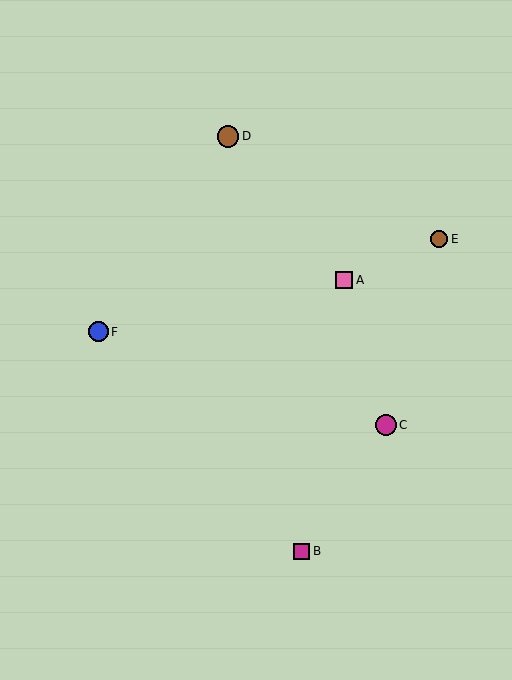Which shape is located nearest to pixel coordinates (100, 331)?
The blue circle (labeled F) at (98, 332) is nearest to that location.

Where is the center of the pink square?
The center of the pink square is at (344, 280).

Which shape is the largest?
The brown circle (labeled D) is the largest.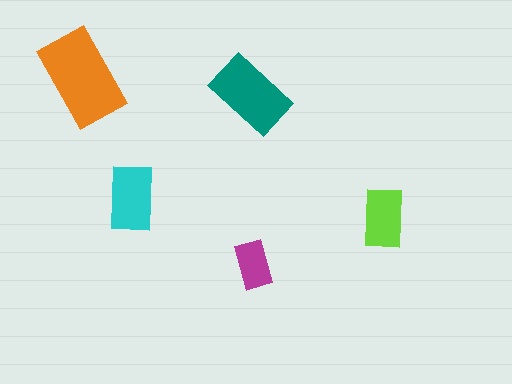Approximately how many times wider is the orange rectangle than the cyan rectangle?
About 1.5 times wider.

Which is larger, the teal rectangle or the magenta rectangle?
The teal one.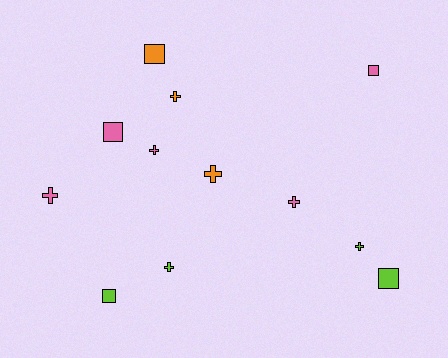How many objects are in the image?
There are 12 objects.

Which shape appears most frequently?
Cross, with 7 objects.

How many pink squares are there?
There are 2 pink squares.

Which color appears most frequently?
Pink, with 5 objects.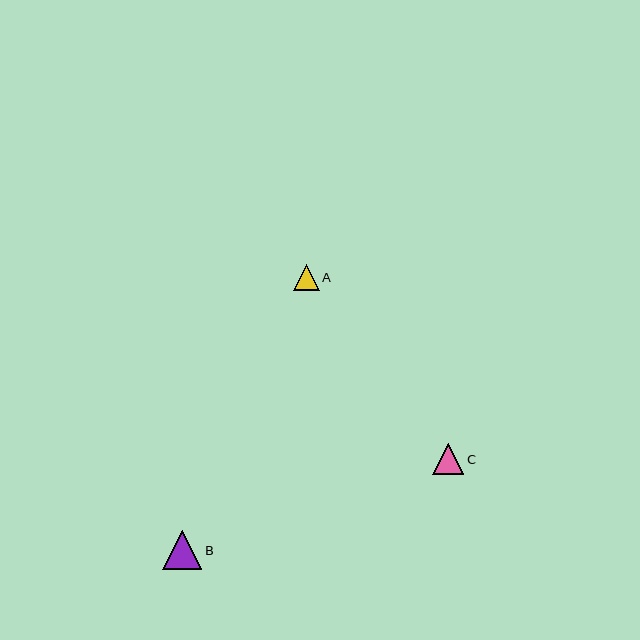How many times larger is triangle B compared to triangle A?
Triangle B is approximately 1.5 times the size of triangle A.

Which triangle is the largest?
Triangle B is the largest with a size of approximately 39 pixels.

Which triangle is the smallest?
Triangle A is the smallest with a size of approximately 26 pixels.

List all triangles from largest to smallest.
From largest to smallest: B, C, A.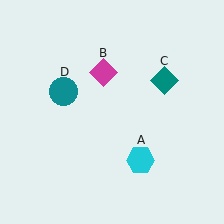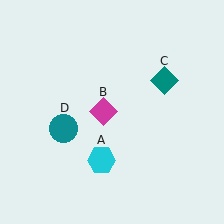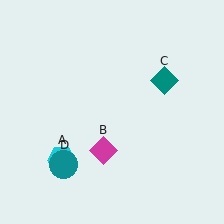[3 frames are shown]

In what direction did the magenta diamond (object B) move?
The magenta diamond (object B) moved down.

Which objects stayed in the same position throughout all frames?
Teal diamond (object C) remained stationary.